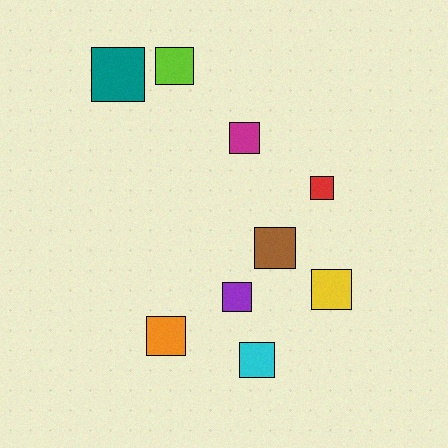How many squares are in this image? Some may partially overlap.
There are 9 squares.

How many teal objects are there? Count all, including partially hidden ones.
There is 1 teal object.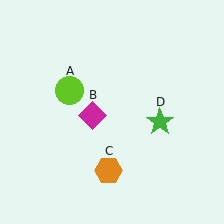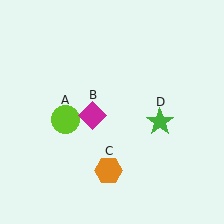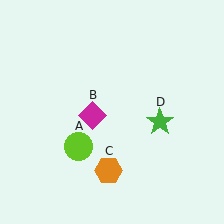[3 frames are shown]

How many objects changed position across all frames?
1 object changed position: lime circle (object A).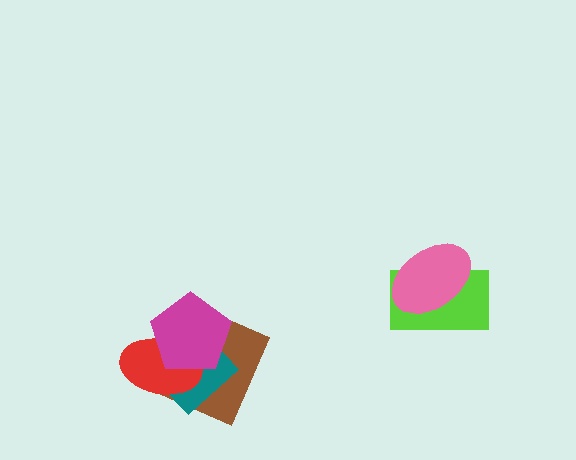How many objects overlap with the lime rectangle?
1 object overlaps with the lime rectangle.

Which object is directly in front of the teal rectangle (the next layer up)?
The red ellipse is directly in front of the teal rectangle.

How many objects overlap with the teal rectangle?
3 objects overlap with the teal rectangle.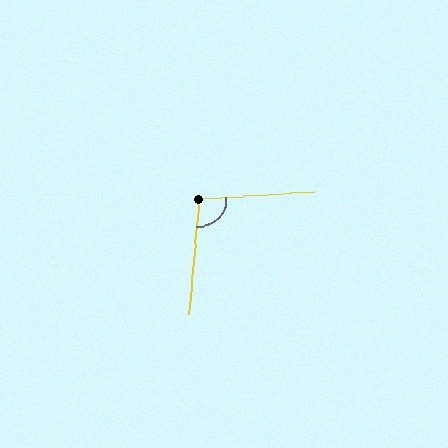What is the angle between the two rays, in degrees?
Approximately 99 degrees.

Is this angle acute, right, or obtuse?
It is obtuse.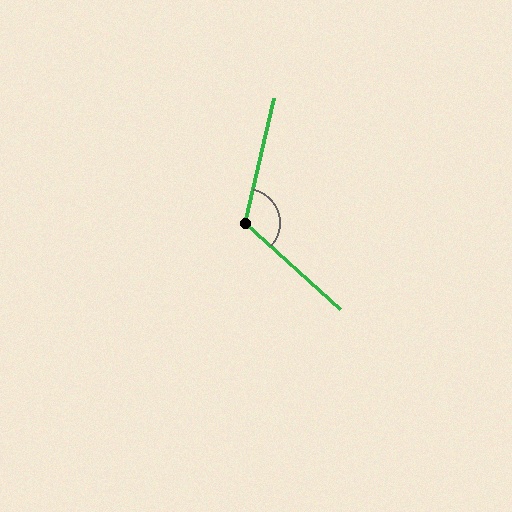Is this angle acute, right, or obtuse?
It is obtuse.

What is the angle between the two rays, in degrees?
Approximately 119 degrees.